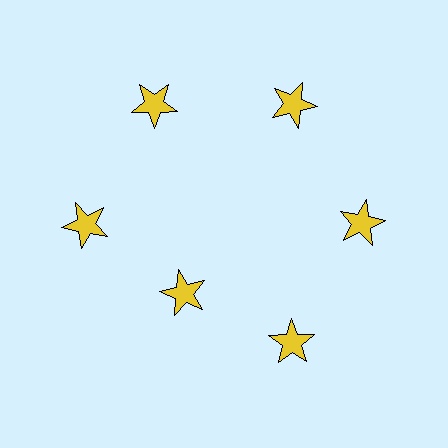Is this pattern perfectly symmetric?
No. The 6 yellow stars are arranged in a ring, but one element near the 7 o'clock position is pulled inward toward the center, breaking the 6-fold rotational symmetry.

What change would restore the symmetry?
The symmetry would be restored by moving it outward, back onto the ring so that all 6 stars sit at equal angles and equal distance from the center.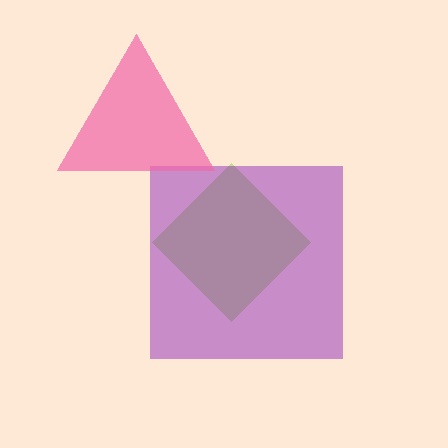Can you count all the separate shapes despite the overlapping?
Yes, there are 3 separate shapes.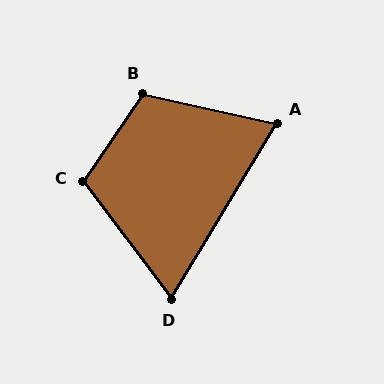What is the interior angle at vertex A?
Approximately 71 degrees (acute).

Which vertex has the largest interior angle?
B, at approximately 112 degrees.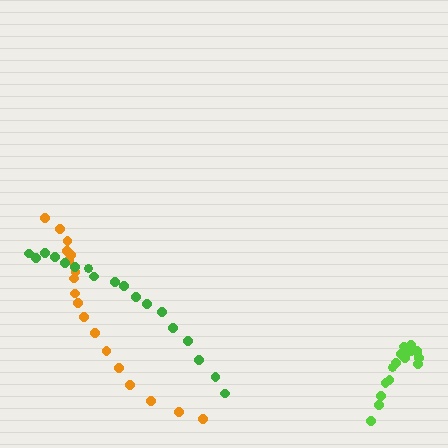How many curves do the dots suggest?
There are 3 distinct paths.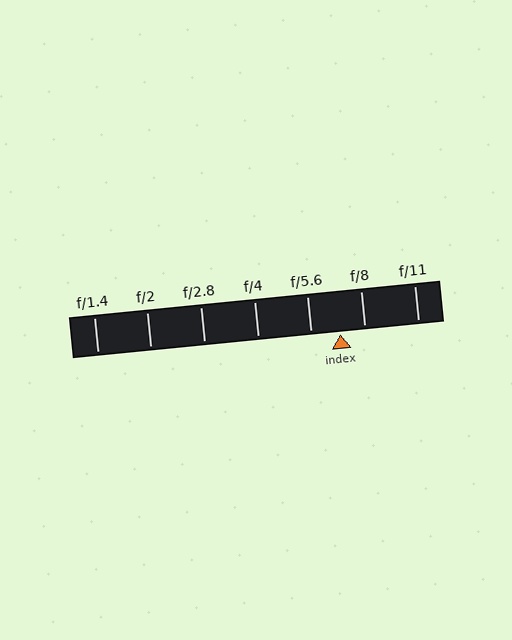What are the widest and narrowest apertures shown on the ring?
The widest aperture shown is f/1.4 and the narrowest is f/11.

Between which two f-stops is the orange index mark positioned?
The index mark is between f/5.6 and f/8.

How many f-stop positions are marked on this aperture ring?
There are 7 f-stop positions marked.